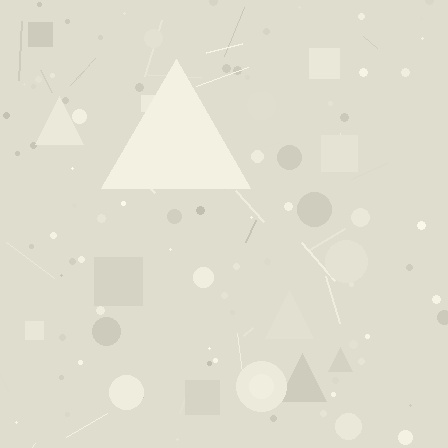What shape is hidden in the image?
A triangle is hidden in the image.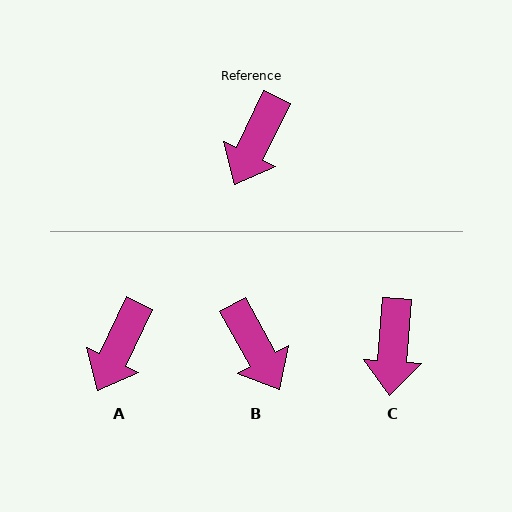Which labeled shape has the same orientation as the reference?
A.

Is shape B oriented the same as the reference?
No, it is off by about 55 degrees.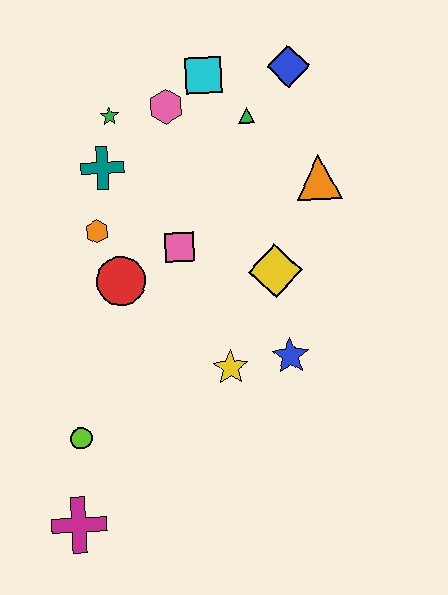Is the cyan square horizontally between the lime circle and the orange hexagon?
No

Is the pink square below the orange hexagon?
Yes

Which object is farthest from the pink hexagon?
The magenta cross is farthest from the pink hexagon.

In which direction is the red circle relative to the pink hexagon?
The red circle is below the pink hexagon.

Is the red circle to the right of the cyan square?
No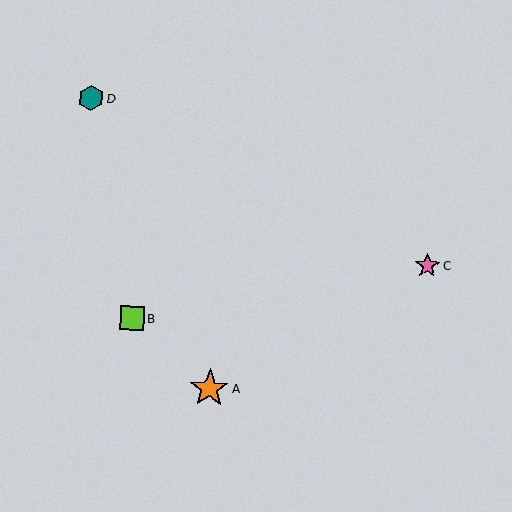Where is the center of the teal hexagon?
The center of the teal hexagon is at (91, 98).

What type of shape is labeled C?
Shape C is a pink star.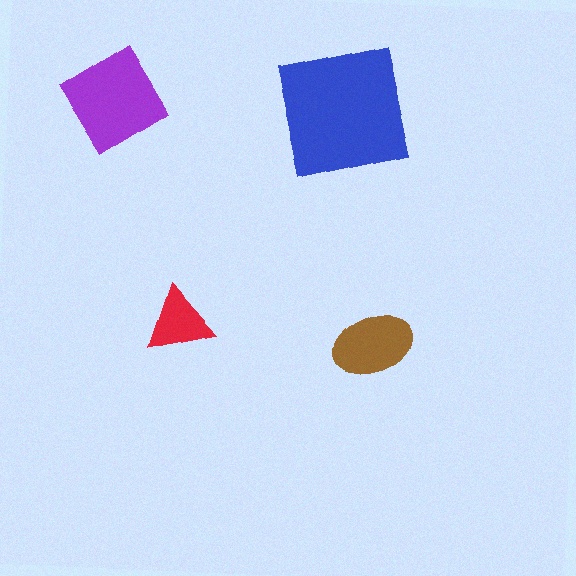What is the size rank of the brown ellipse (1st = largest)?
3rd.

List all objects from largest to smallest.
The blue square, the purple diamond, the brown ellipse, the red triangle.